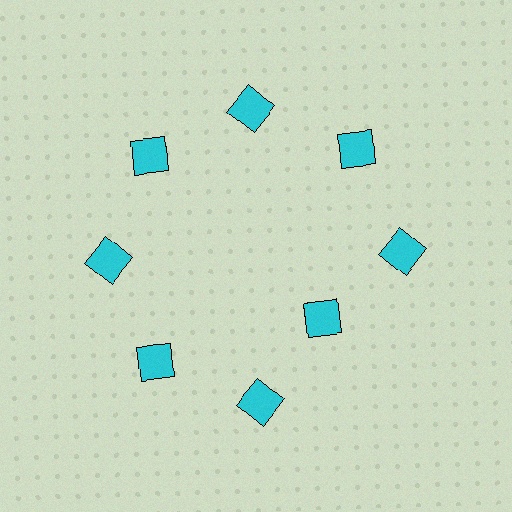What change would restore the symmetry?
The symmetry would be restored by moving it outward, back onto the ring so that all 8 diamonds sit at equal angles and equal distance from the center.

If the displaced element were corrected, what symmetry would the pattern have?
It would have 8-fold rotational symmetry — the pattern would map onto itself every 45 degrees.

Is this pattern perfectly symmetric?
No. The 8 cyan diamonds are arranged in a ring, but one element near the 4 o'clock position is pulled inward toward the center, breaking the 8-fold rotational symmetry.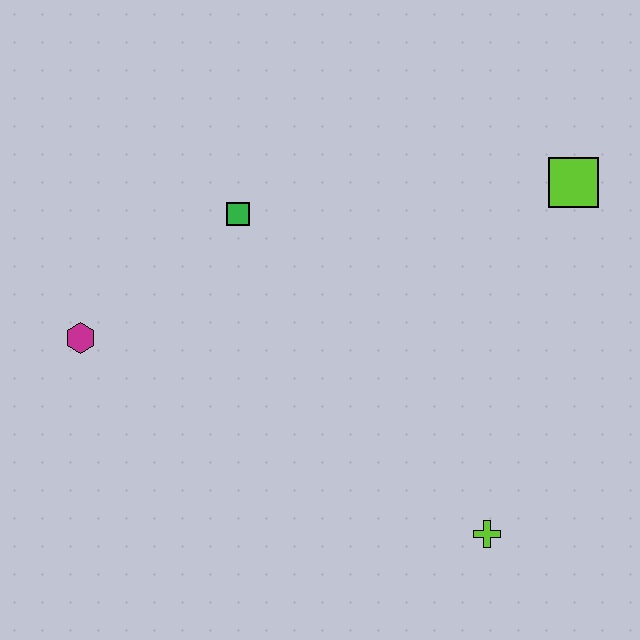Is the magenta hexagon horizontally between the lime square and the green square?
No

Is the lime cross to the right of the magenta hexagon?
Yes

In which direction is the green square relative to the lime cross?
The green square is above the lime cross.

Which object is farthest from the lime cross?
The magenta hexagon is farthest from the lime cross.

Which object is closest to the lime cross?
The lime square is closest to the lime cross.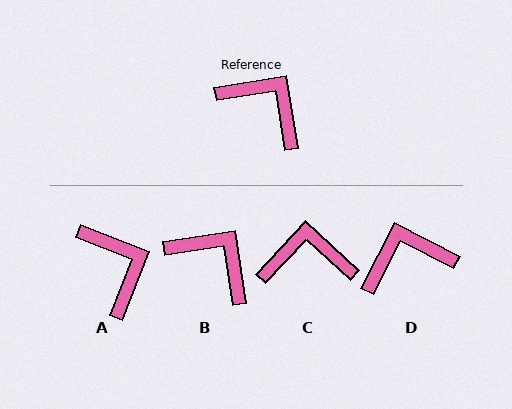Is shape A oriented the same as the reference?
No, it is off by about 30 degrees.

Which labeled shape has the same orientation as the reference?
B.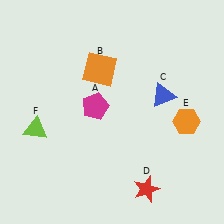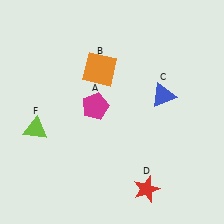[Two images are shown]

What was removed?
The orange hexagon (E) was removed in Image 2.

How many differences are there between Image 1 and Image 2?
There is 1 difference between the two images.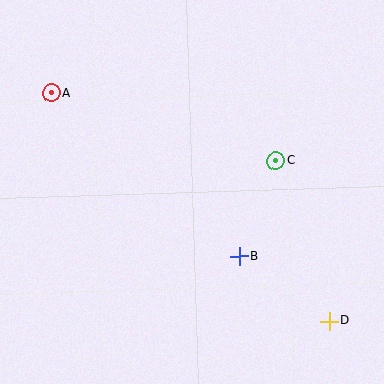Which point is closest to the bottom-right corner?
Point D is closest to the bottom-right corner.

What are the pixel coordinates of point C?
Point C is at (276, 161).